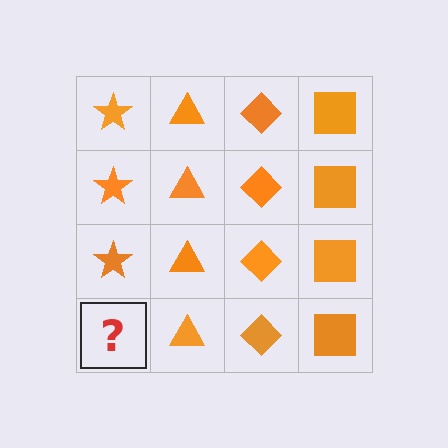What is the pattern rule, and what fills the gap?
The rule is that each column has a consistent shape. The gap should be filled with an orange star.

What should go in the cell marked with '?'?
The missing cell should contain an orange star.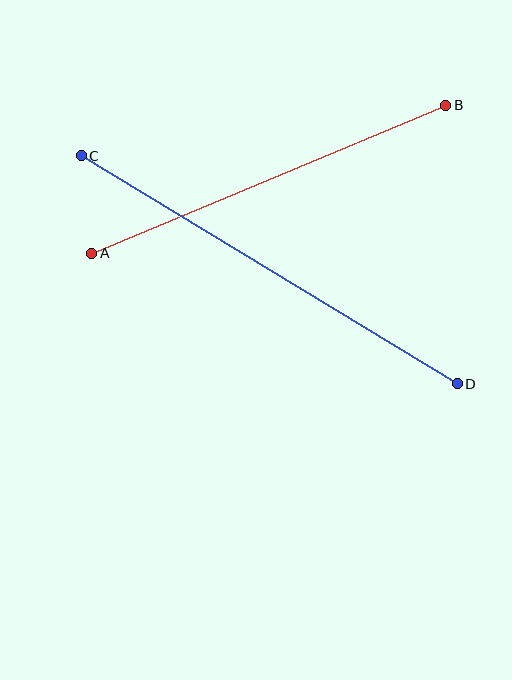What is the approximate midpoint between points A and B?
The midpoint is at approximately (269, 179) pixels.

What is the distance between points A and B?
The distance is approximately 383 pixels.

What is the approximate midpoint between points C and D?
The midpoint is at approximately (269, 270) pixels.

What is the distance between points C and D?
The distance is approximately 440 pixels.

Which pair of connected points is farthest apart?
Points C and D are farthest apart.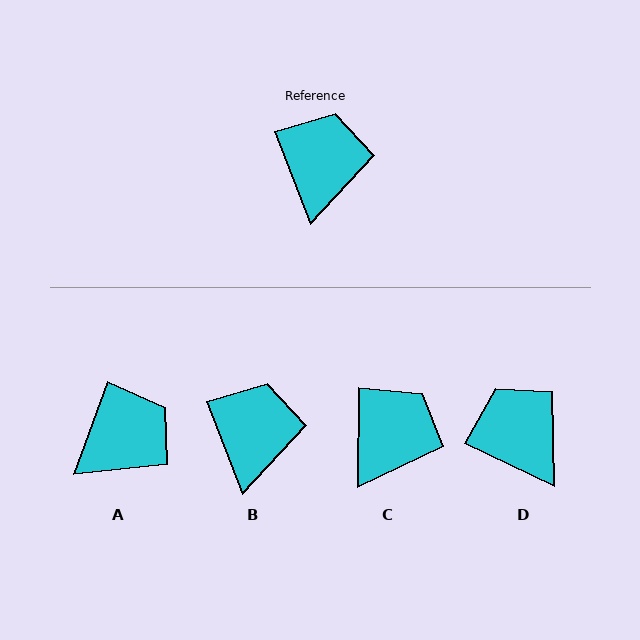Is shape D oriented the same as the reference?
No, it is off by about 44 degrees.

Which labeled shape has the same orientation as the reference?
B.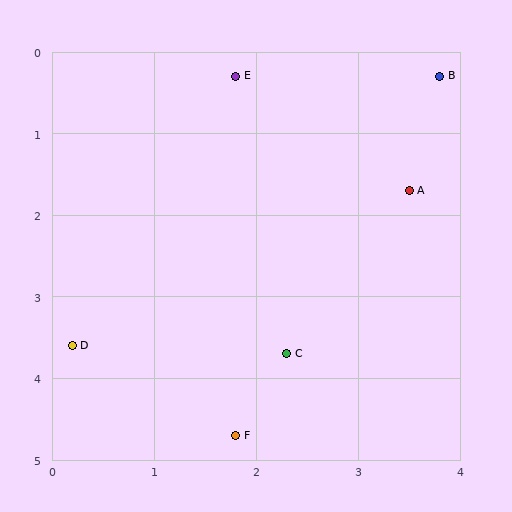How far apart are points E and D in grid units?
Points E and D are about 3.7 grid units apart.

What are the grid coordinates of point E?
Point E is at approximately (1.8, 0.3).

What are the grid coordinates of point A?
Point A is at approximately (3.5, 1.7).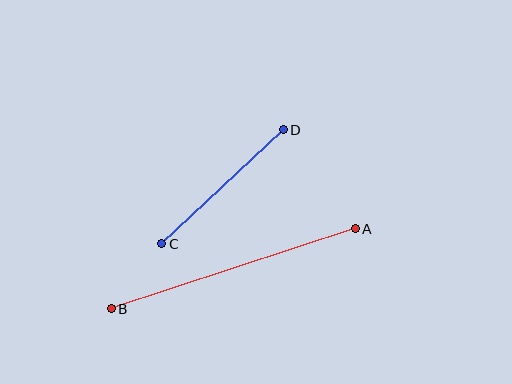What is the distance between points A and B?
The distance is approximately 257 pixels.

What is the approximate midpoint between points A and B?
The midpoint is at approximately (233, 269) pixels.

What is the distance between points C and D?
The distance is approximately 167 pixels.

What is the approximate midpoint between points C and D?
The midpoint is at approximately (222, 187) pixels.